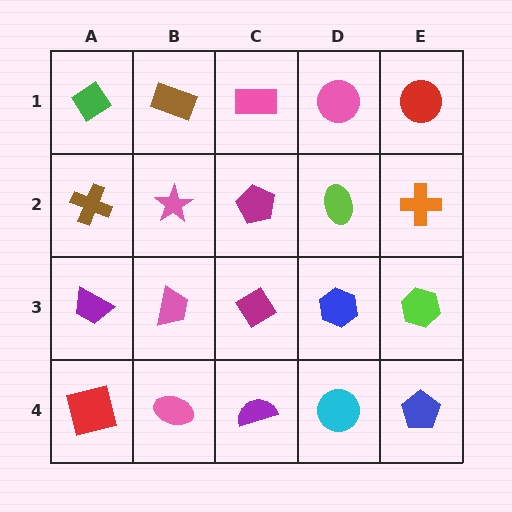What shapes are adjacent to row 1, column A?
A brown cross (row 2, column A), a brown rectangle (row 1, column B).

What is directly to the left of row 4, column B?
A red square.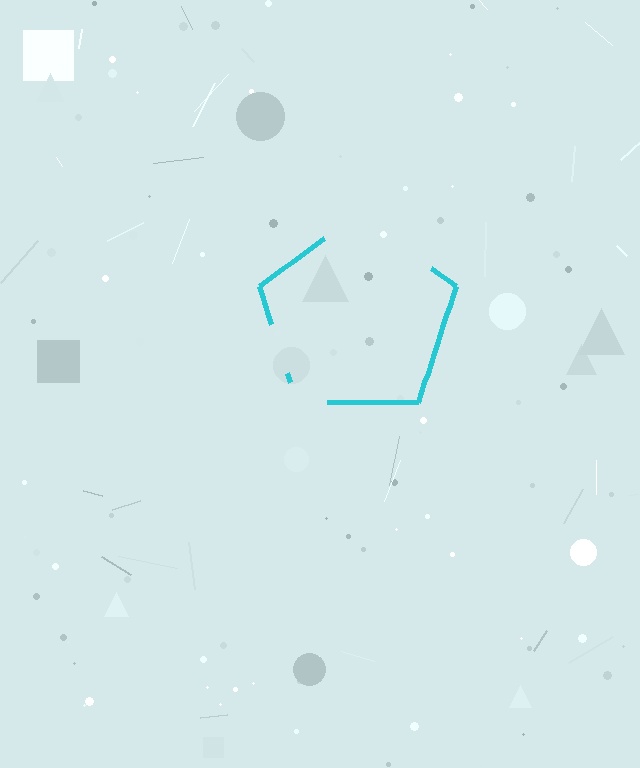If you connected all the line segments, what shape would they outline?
They would outline a pentagon.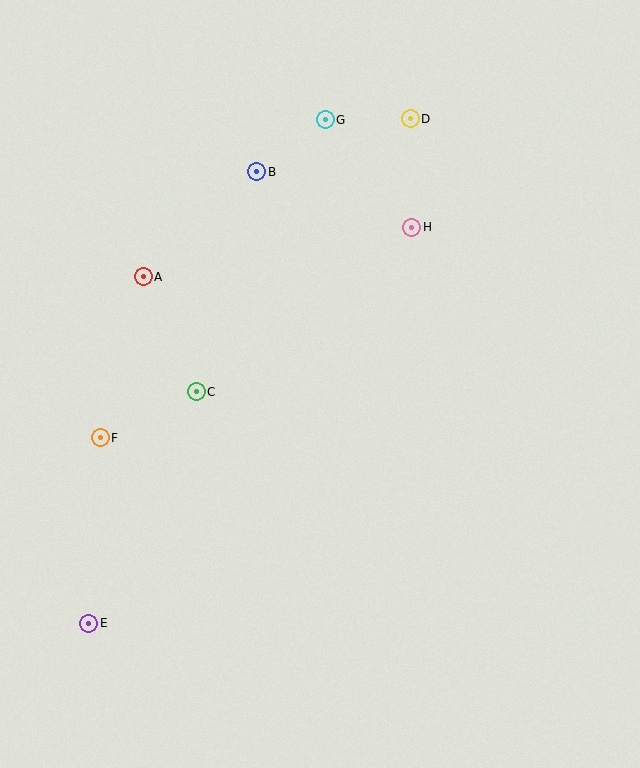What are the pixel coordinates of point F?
Point F is at (100, 438).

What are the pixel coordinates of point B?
Point B is at (257, 172).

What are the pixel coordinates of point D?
Point D is at (410, 119).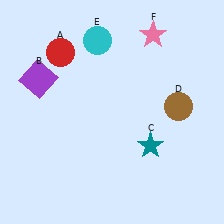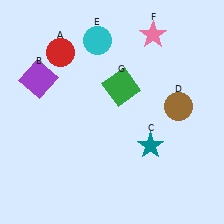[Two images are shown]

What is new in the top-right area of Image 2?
A green square (G) was added in the top-right area of Image 2.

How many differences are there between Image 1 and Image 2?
There is 1 difference between the two images.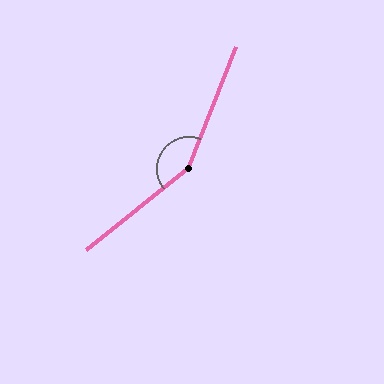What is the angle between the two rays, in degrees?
Approximately 150 degrees.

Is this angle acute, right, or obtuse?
It is obtuse.